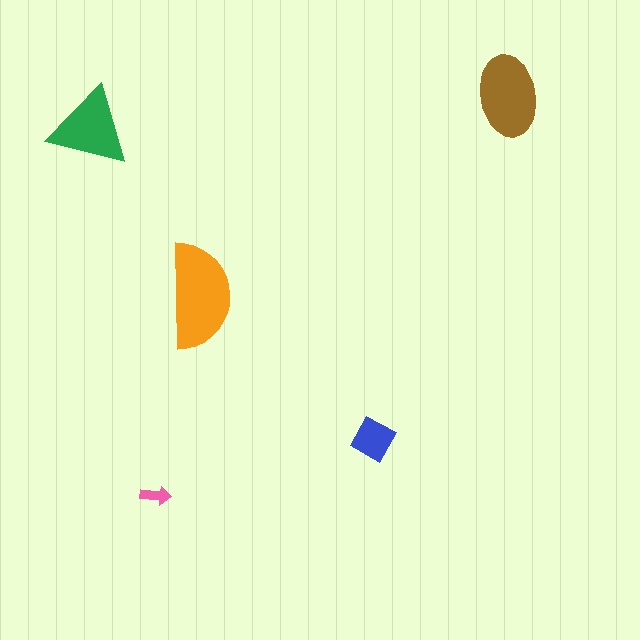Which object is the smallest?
The pink arrow.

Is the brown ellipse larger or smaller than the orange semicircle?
Smaller.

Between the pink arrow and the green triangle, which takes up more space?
The green triangle.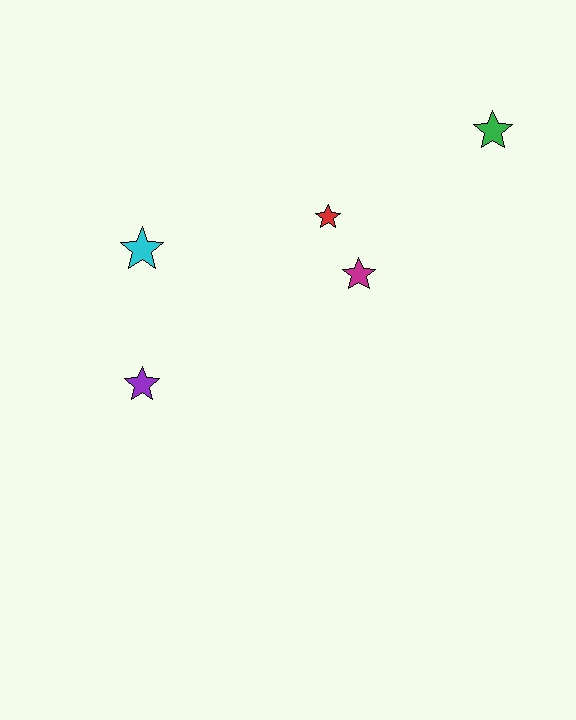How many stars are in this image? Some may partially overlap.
There are 5 stars.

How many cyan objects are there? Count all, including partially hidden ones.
There is 1 cyan object.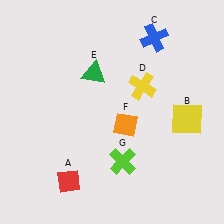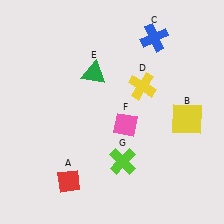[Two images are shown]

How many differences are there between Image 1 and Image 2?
There is 1 difference between the two images.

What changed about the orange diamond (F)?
In Image 1, F is orange. In Image 2, it changed to pink.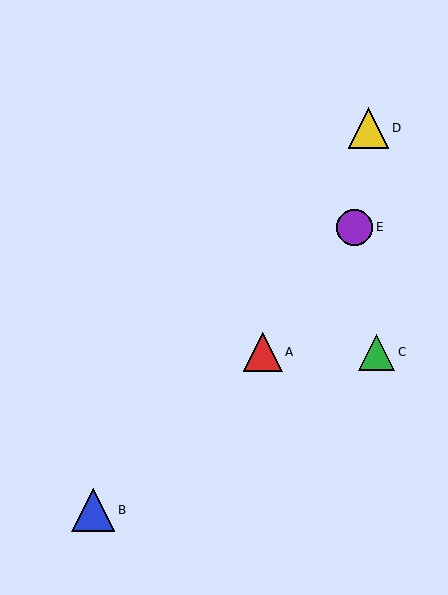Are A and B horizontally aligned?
No, A is at y≈352 and B is at y≈510.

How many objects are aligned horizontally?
2 objects (A, C) are aligned horizontally.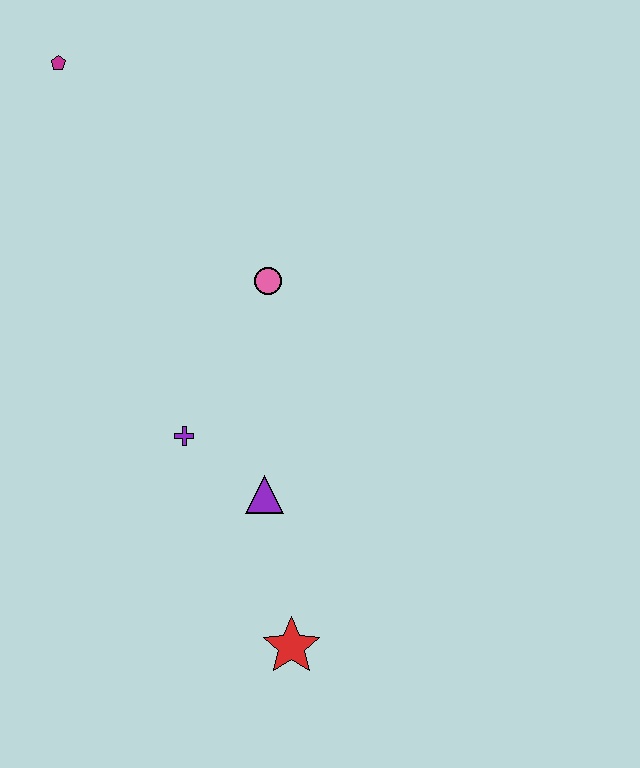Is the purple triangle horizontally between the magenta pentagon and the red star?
Yes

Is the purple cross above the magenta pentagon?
No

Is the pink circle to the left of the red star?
Yes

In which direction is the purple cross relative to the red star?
The purple cross is above the red star.